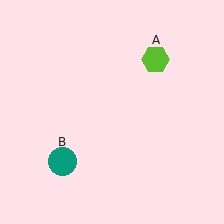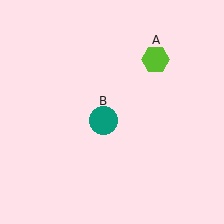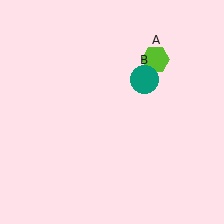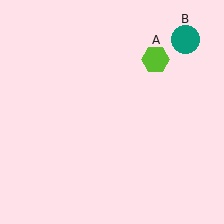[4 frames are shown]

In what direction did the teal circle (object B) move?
The teal circle (object B) moved up and to the right.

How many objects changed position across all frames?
1 object changed position: teal circle (object B).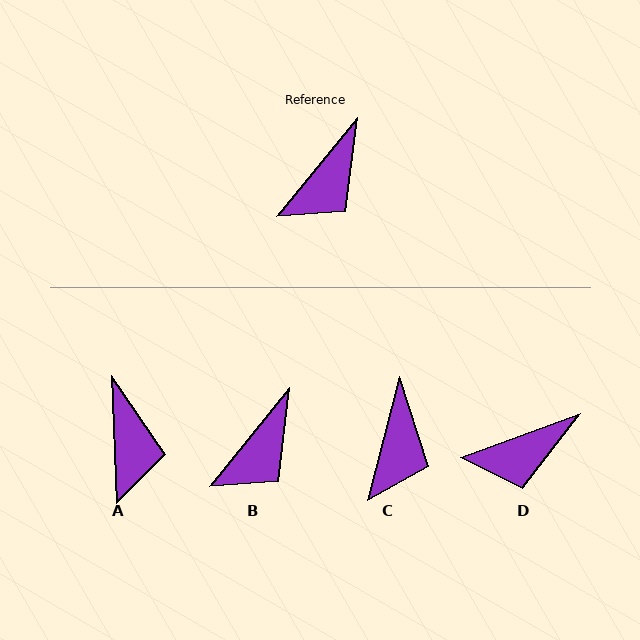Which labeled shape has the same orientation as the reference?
B.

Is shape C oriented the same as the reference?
No, it is off by about 25 degrees.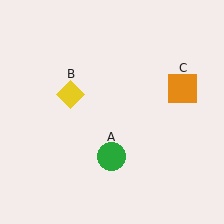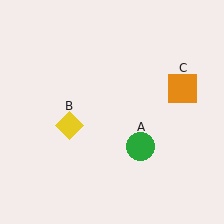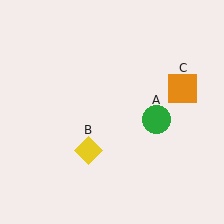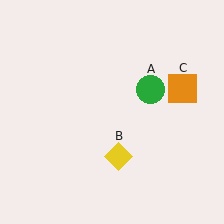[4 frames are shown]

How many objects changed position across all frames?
2 objects changed position: green circle (object A), yellow diamond (object B).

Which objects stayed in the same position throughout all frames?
Orange square (object C) remained stationary.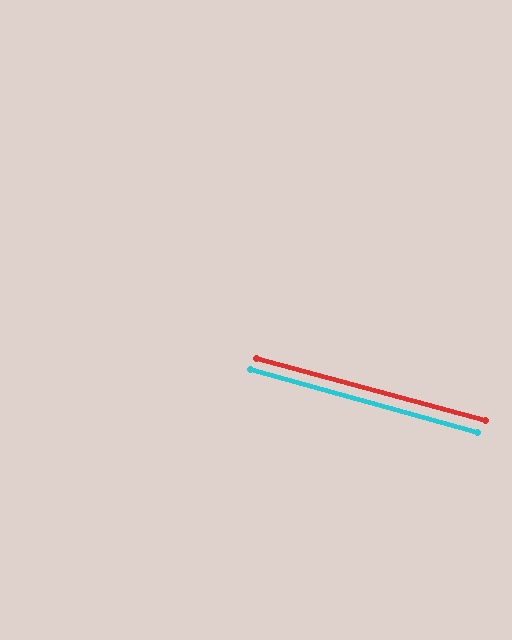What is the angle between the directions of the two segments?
Approximately 0 degrees.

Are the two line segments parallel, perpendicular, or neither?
Parallel — their directions differ by only 0.3°.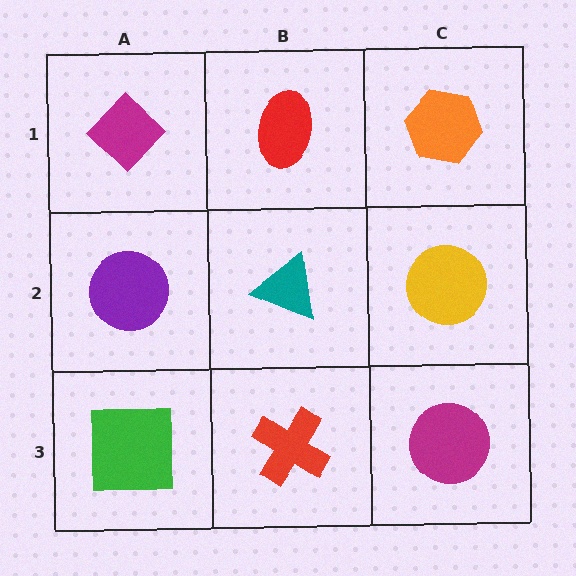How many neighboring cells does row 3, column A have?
2.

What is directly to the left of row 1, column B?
A magenta diamond.